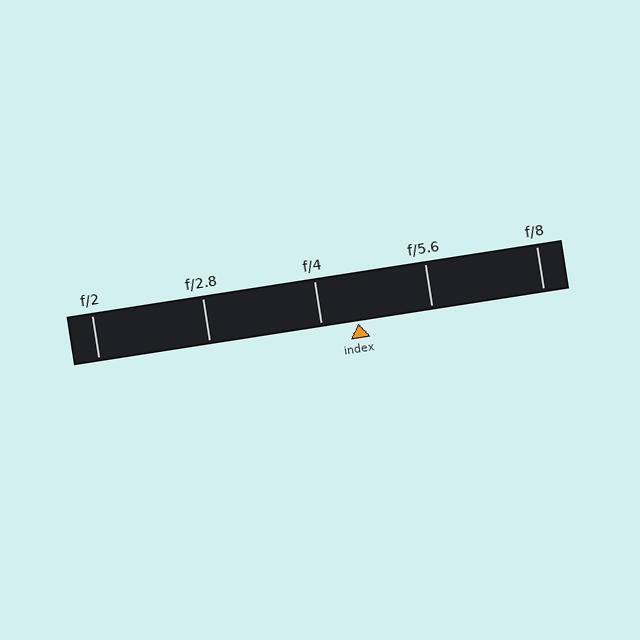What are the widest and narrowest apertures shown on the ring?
The widest aperture shown is f/2 and the narrowest is f/8.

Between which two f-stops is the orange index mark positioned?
The index mark is between f/4 and f/5.6.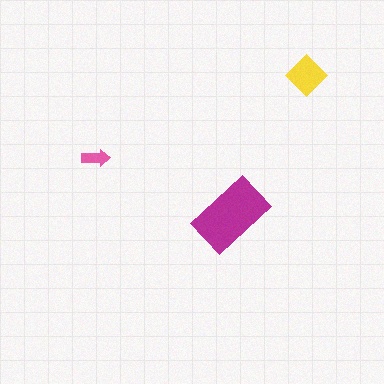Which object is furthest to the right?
The yellow diamond is rightmost.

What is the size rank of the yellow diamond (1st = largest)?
2nd.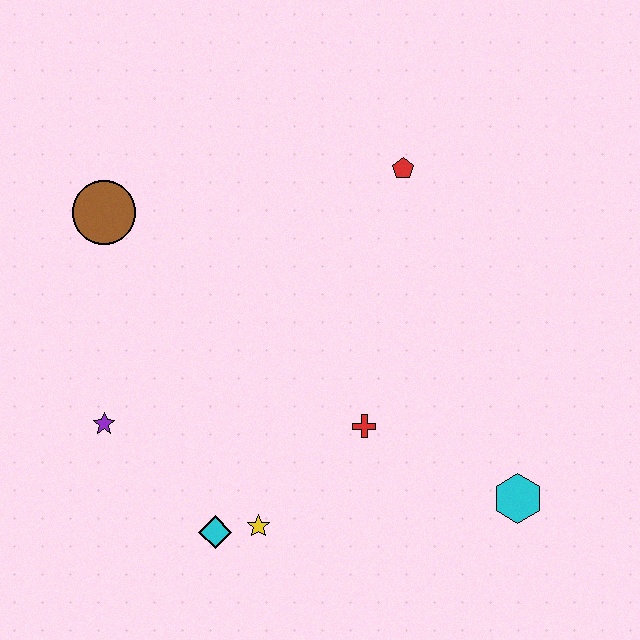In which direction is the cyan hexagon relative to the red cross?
The cyan hexagon is to the right of the red cross.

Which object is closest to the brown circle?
The purple star is closest to the brown circle.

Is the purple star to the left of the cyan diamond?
Yes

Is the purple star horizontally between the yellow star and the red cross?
No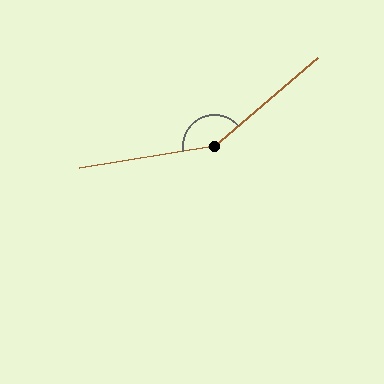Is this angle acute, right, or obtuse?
It is obtuse.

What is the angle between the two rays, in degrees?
Approximately 149 degrees.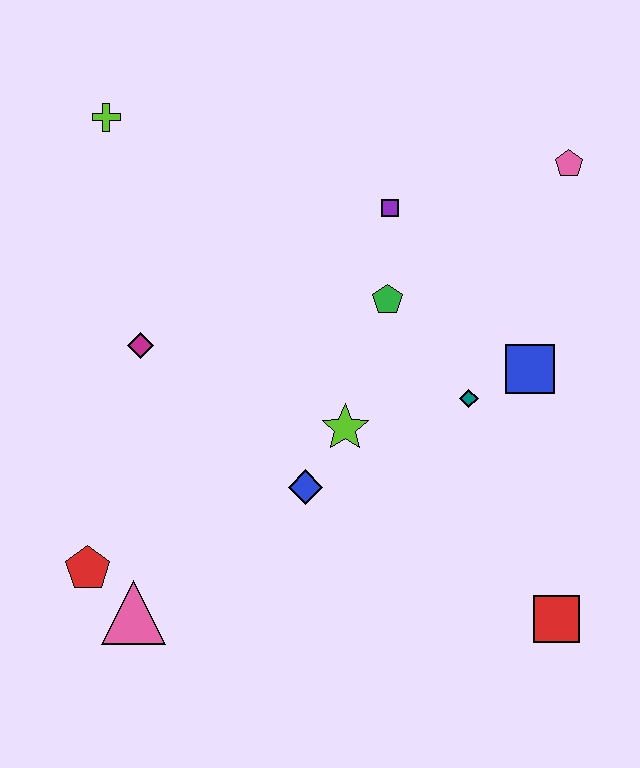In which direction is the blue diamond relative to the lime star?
The blue diamond is below the lime star.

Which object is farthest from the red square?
The lime cross is farthest from the red square.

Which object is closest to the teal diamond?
The blue square is closest to the teal diamond.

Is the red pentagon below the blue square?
Yes